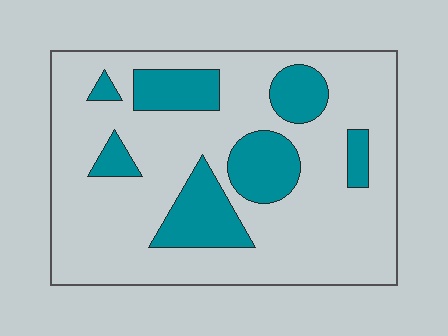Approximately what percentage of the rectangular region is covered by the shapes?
Approximately 25%.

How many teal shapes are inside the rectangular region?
7.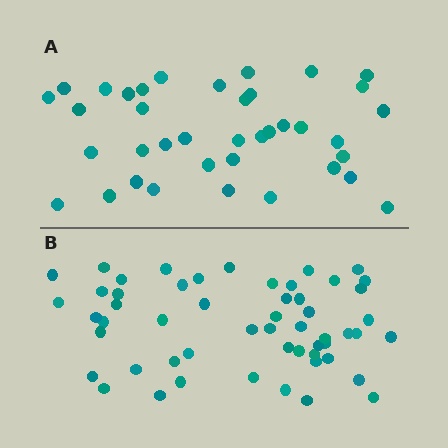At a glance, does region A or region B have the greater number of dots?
Region B (the bottom region) has more dots.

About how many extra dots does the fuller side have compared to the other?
Region B has approximately 15 more dots than region A.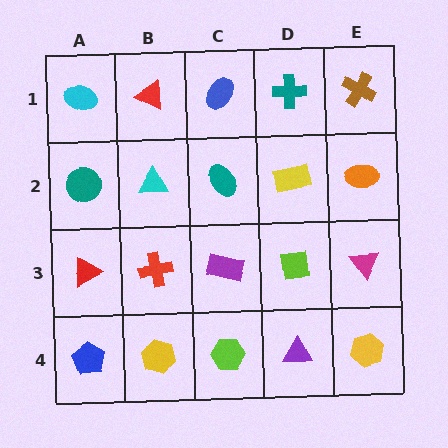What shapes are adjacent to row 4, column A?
A red triangle (row 3, column A), a yellow hexagon (row 4, column B).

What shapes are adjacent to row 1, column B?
A cyan triangle (row 2, column B), a cyan ellipse (row 1, column A), a blue ellipse (row 1, column C).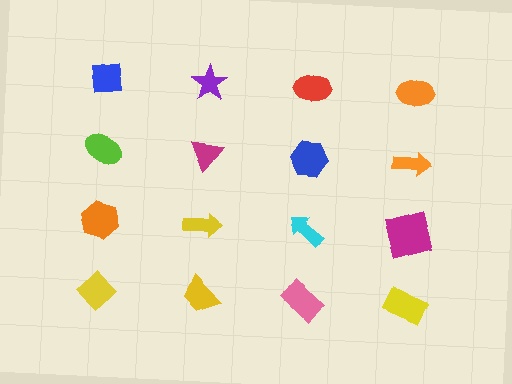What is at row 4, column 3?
A pink rectangle.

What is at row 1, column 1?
A blue square.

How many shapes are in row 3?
4 shapes.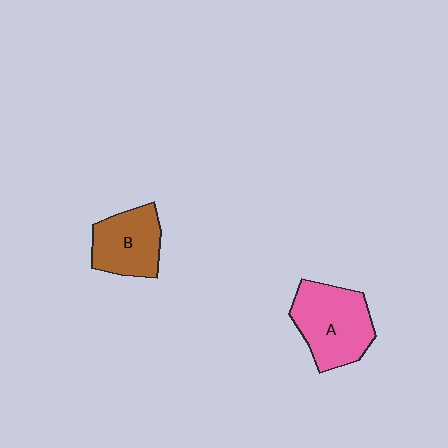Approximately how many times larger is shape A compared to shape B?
Approximately 1.3 times.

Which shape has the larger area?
Shape A (pink).